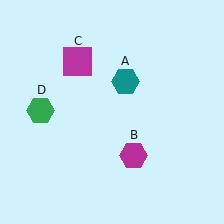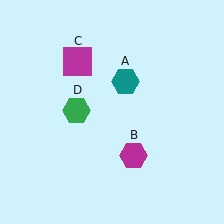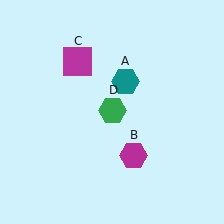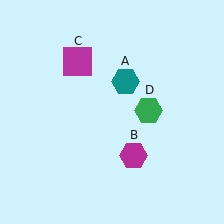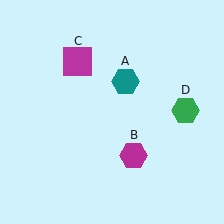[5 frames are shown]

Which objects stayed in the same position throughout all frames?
Teal hexagon (object A) and magenta hexagon (object B) and magenta square (object C) remained stationary.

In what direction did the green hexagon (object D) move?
The green hexagon (object D) moved right.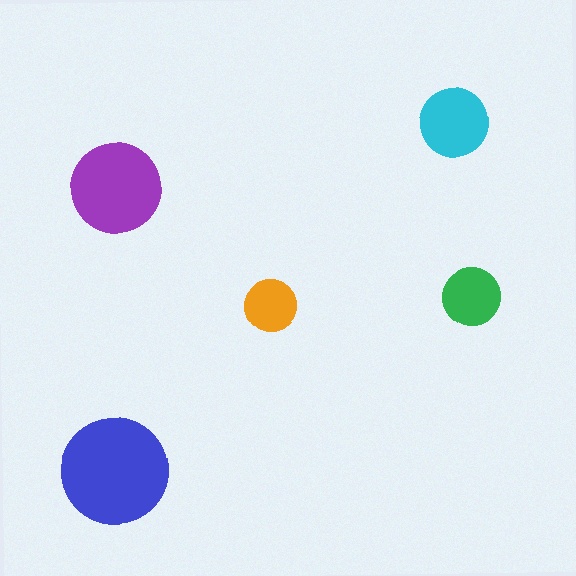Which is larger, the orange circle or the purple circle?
The purple one.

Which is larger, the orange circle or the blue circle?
The blue one.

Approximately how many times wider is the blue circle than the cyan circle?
About 1.5 times wider.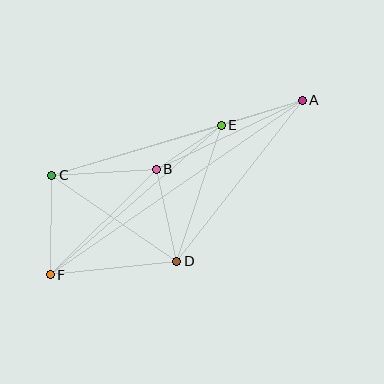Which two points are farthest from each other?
Points A and F are farthest from each other.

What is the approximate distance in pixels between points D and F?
The distance between D and F is approximately 127 pixels.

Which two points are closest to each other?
Points B and E are closest to each other.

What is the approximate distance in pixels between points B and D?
The distance between B and D is approximately 94 pixels.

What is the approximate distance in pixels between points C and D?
The distance between C and D is approximately 152 pixels.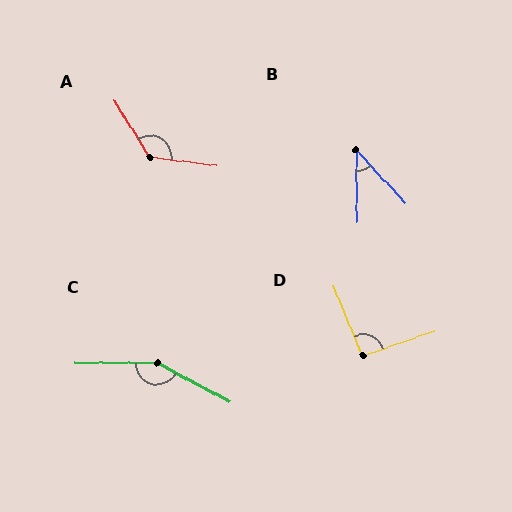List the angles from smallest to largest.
B (43°), D (93°), A (129°), C (152°).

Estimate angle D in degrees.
Approximately 93 degrees.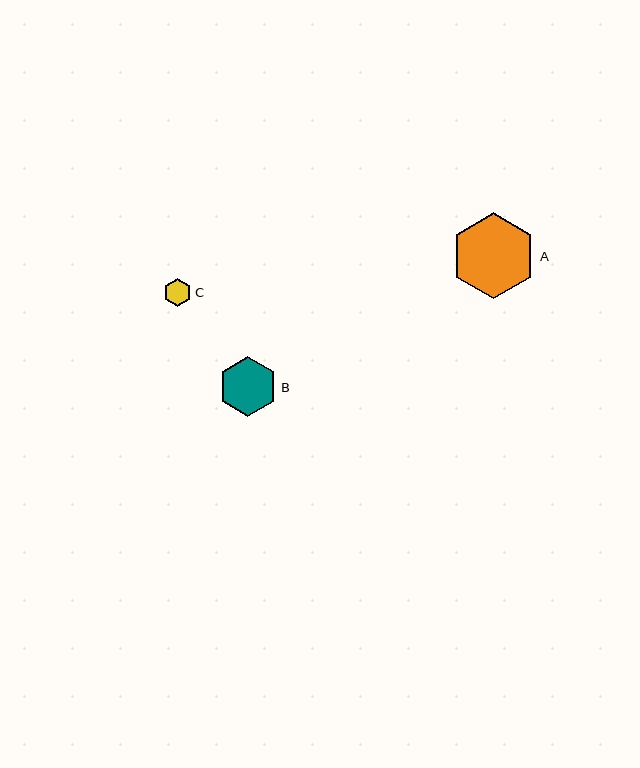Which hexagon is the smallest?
Hexagon C is the smallest with a size of approximately 28 pixels.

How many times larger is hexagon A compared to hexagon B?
Hexagon A is approximately 1.5 times the size of hexagon B.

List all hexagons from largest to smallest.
From largest to smallest: A, B, C.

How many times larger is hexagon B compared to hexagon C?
Hexagon B is approximately 2.1 times the size of hexagon C.